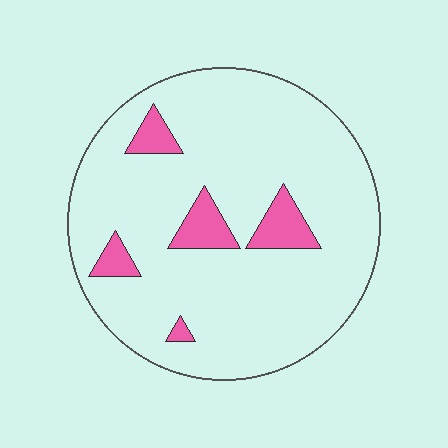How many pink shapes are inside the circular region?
5.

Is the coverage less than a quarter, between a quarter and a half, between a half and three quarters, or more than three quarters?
Less than a quarter.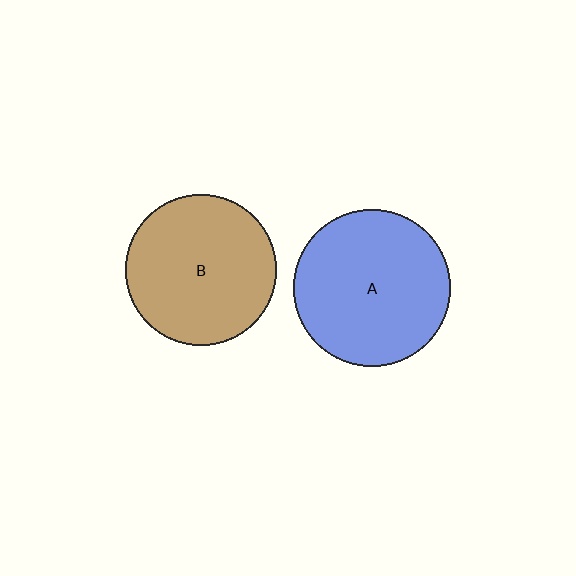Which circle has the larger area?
Circle A (blue).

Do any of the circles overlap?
No, none of the circles overlap.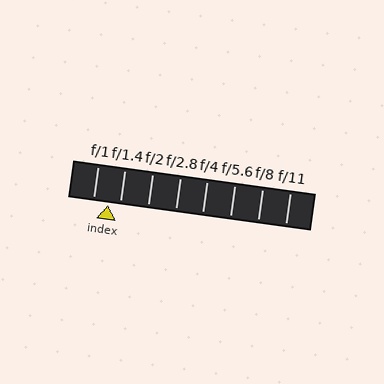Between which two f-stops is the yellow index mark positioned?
The index mark is between f/1 and f/1.4.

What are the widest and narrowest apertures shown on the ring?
The widest aperture shown is f/1 and the narrowest is f/11.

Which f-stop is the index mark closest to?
The index mark is closest to f/1.4.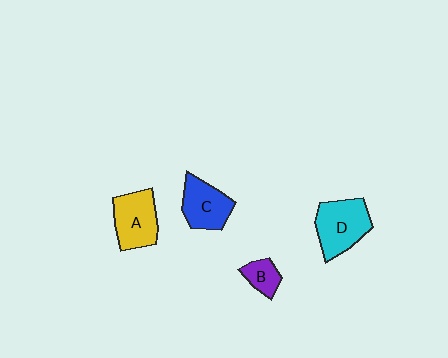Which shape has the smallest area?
Shape B (purple).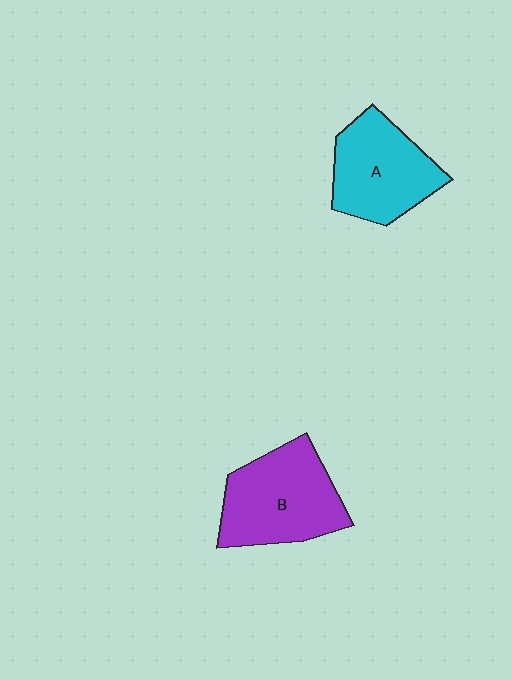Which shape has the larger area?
Shape B (purple).